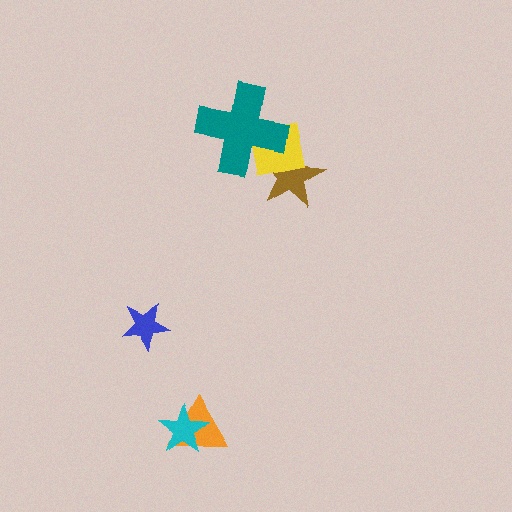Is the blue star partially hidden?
No, no other shape covers it.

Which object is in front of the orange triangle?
The cyan star is in front of the orange triangle.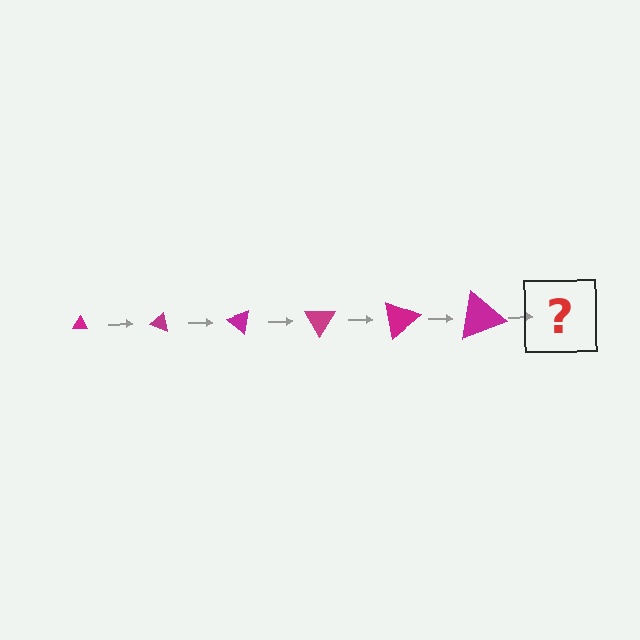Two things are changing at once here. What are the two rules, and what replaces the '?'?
The two rules are that the triangle grows larger each step and it rotates 20 degrees each step. The '?' should be a triangle, larger than the previous one and rotated 120 degrees from the start.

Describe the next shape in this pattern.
It should be a triangle, larger than the previous one and rotated 120 degrees from the start.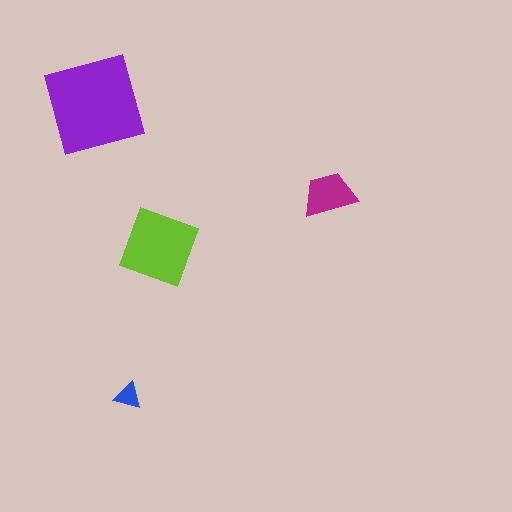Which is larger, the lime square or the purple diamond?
The purple diamond.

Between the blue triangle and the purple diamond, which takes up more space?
The purple diamond.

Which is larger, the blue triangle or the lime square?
The lime square.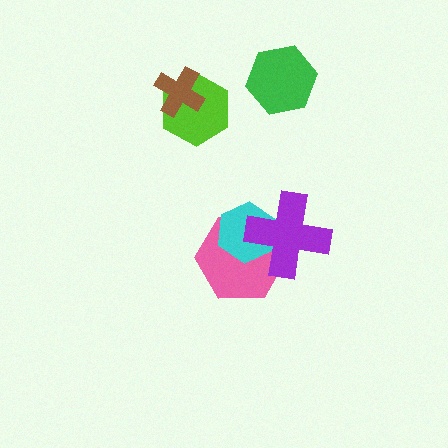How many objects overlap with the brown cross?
1 object overlaps with the brown cross.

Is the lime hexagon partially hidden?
Yes, it is partially covered by another shape.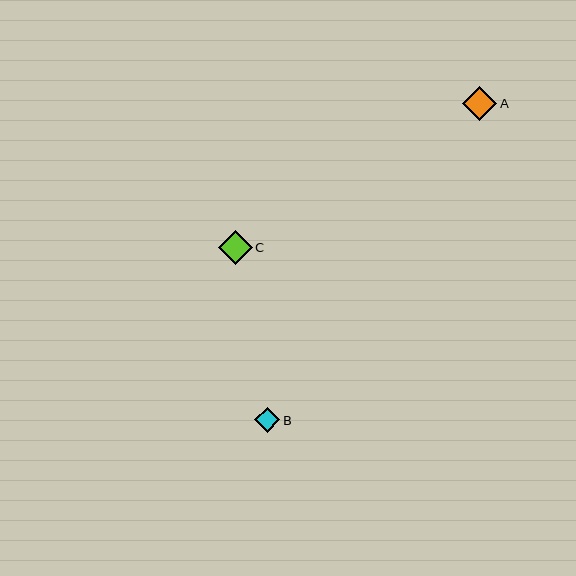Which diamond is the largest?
Diamond A is the largest with a size of approximately 34 pixels.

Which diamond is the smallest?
Diamond B is the smallest with a size of approximately 26 pixels.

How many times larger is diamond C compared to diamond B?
Diamond C is approximately 1.3 times the size of diamond B.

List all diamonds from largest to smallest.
From largest to smallest: A, C, B.